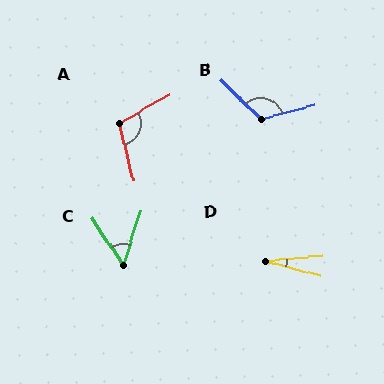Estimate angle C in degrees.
Approximately 52 degrees.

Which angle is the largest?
B, at approximately 121 degrees.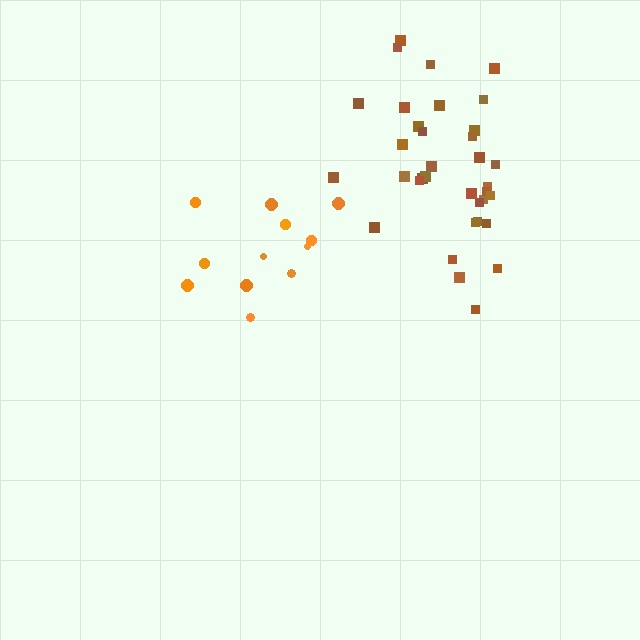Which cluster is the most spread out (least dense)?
Orange.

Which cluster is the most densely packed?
Brown.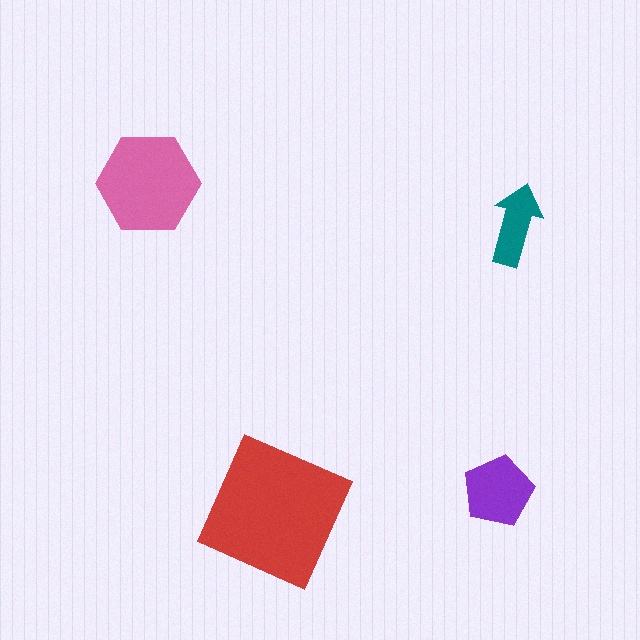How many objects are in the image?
There are 4 objects in the image.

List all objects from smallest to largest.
The teal arrow, the purple pentagon, the pink hexagon, the red square.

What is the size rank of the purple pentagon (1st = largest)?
3rd.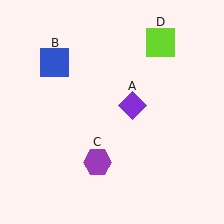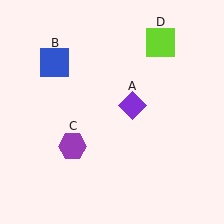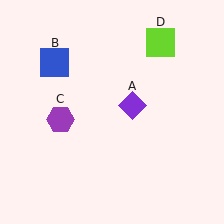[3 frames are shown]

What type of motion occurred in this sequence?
The purple hexagon (object C) rotated clockwise around the center of the scene.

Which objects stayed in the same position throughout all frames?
Purple diamond (object A) and blue square (object B) and lime square (object D) remained stationary.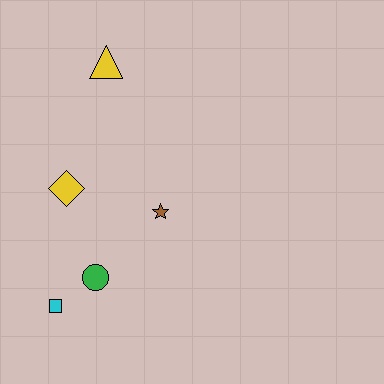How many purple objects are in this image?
There are no purple objects.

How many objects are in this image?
There are 5 objects.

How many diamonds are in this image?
There is 1 diamond.